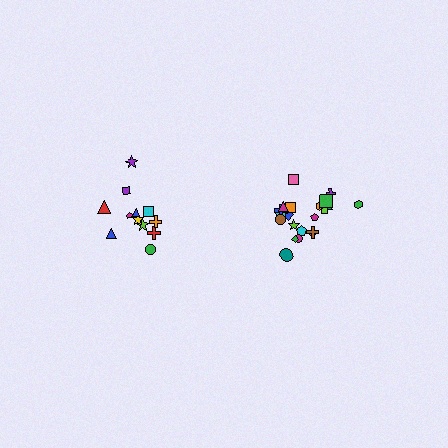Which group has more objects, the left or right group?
The right group.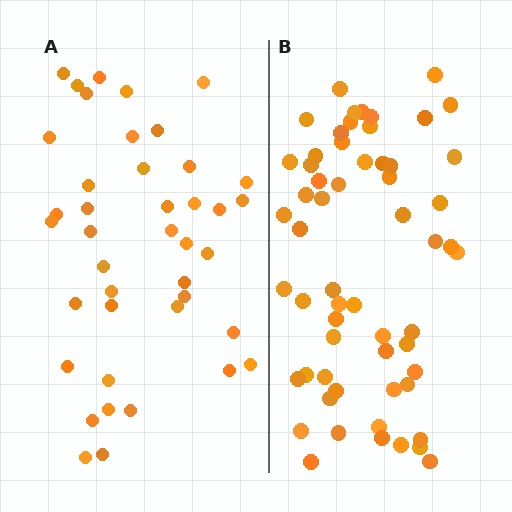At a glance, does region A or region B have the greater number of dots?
Region B (the right region) has more dots.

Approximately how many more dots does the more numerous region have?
Region B has approximately 20 more dots than region A.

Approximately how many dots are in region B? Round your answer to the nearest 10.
About 60 dots. (The exact count is 59, which rounds to 60.)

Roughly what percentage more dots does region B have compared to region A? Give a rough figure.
About 45% more.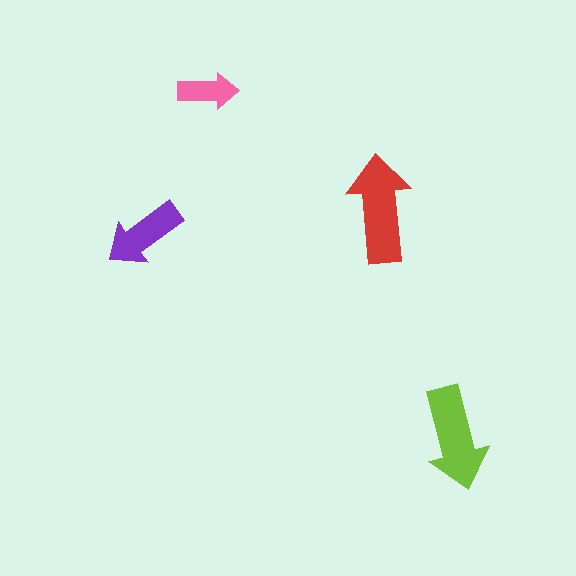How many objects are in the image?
There are 4 objects in the image.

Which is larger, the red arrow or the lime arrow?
The red one.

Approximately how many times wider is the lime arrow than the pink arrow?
About 1.5 times wider.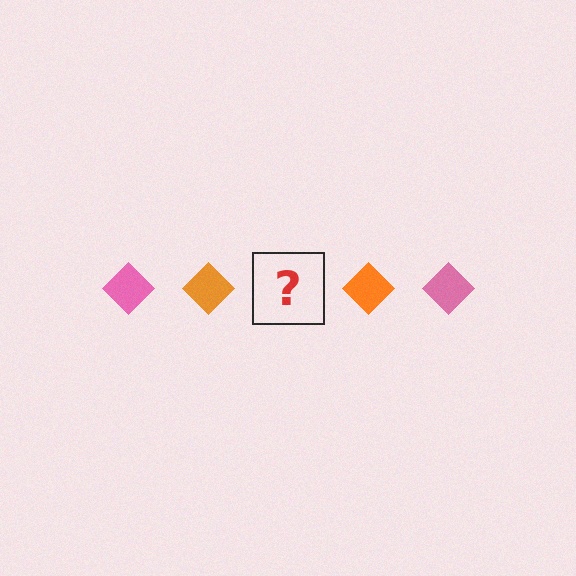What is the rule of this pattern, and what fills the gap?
The rule is that the pattern cycles through pink, orange diamonds. The gap should be filled with a pink diamond.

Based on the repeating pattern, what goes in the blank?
The blank should be a pink diamond.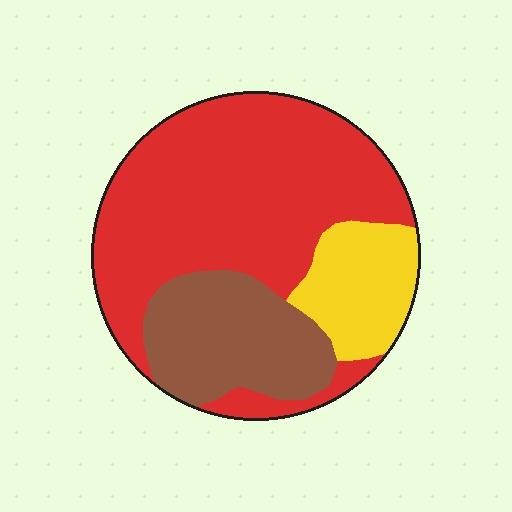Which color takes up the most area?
Red, at roughly 60%.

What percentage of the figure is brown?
Brown takes up about one quarter (1/4) of the figure.